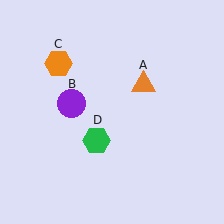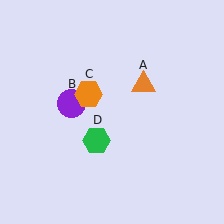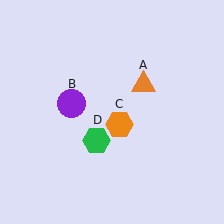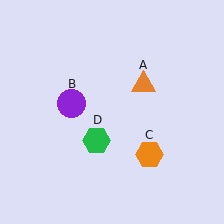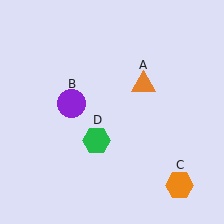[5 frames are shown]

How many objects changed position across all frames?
1 object changed position: orange hexagon (object C).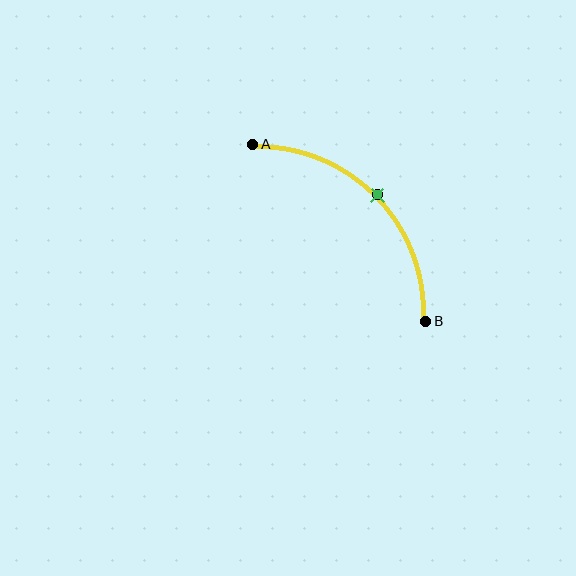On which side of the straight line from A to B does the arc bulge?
The arc bulges above and to the right of the straight line connecting A and B.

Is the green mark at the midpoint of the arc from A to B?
Yes. The green mark lies on the arc at equal arc-length from both A and B — it is the arc midpoint.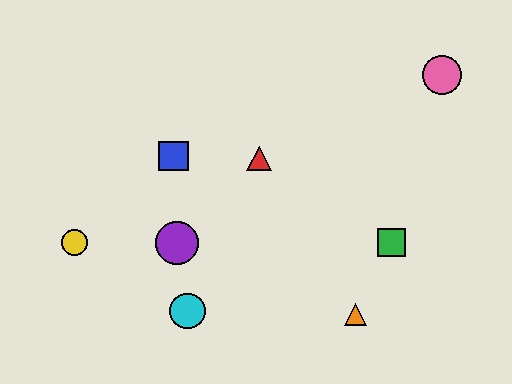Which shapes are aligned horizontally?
The green square, the yellow circle, the purple circle are aligned horizontally.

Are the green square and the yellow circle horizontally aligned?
Yes, both are at y≈243.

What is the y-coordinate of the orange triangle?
The orange triangle is at y≈314.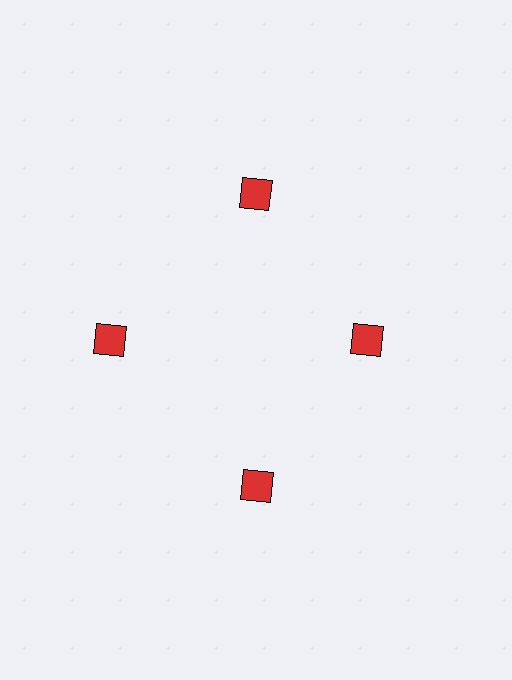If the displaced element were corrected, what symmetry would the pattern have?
It would have 4-fold rotational symmetry — the pattern would map onto itself every 90 degrees.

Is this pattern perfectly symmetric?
No. The 4 red squares are arranged in a ring, but one element near the 3 o'clock position is pulled inward toward the center, breaking the 4-fold rotational symmetry.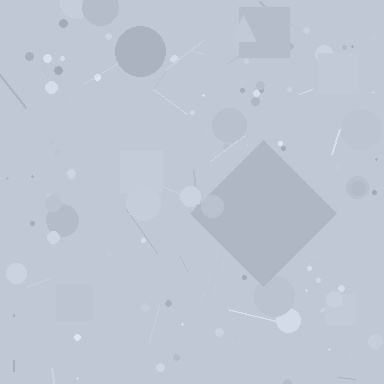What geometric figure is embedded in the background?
A diamond is embedded in the background.